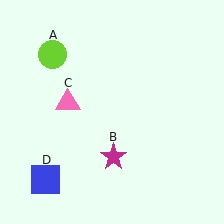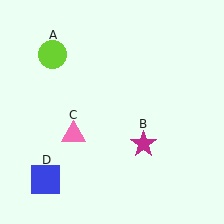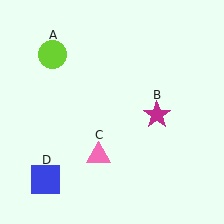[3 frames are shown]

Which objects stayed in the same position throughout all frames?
Lime circle (object A) and blue square (object D) remained stationary.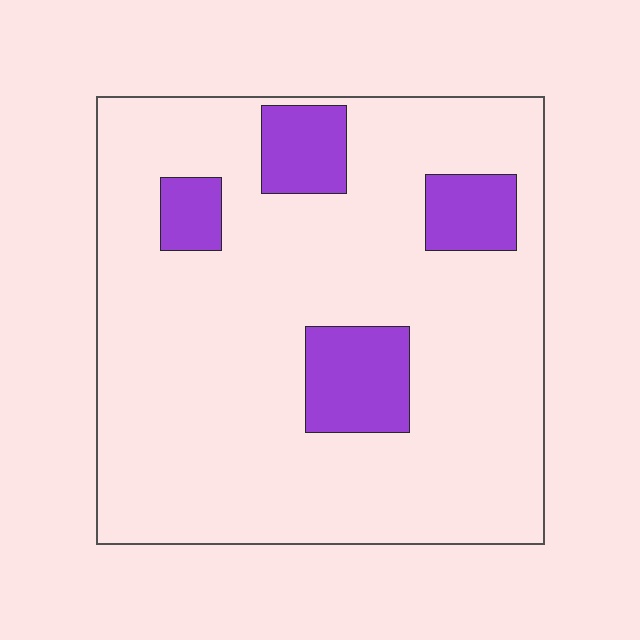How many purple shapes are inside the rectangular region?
4.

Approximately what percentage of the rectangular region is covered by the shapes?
Approximately 15%.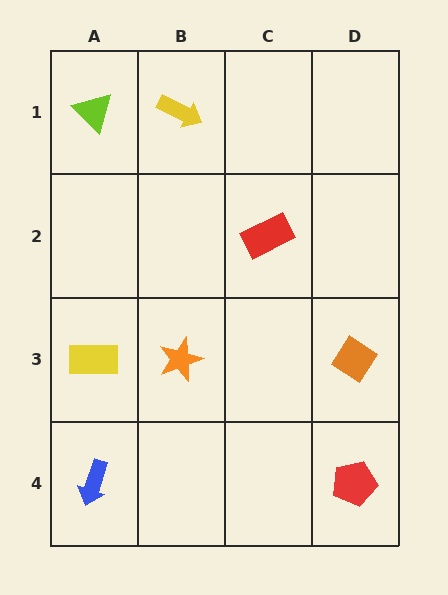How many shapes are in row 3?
3 shapes.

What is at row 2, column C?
A red rectangle.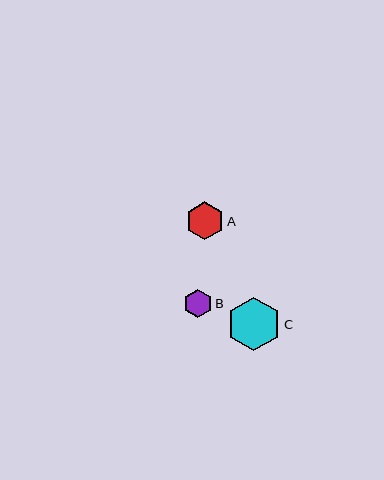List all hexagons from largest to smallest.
From largest to smallest: C, A, B.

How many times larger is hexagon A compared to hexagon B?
Hexagon A is approximately 1.4 times the size of hexagon B.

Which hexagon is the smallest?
Hexagon B is the smallest with a size of approximately 28 pixels.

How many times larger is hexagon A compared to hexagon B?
Hexagon A is approximately 1.4 times the size of hexagon B.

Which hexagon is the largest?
Hexagon C is the largest with a size of approximately 54 pixels.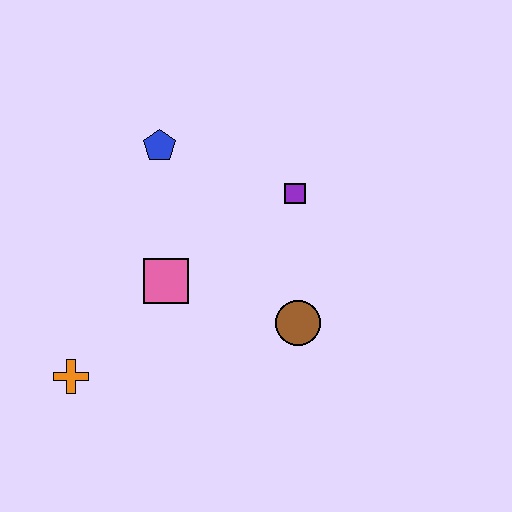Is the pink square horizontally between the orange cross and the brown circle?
Yes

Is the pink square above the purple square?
No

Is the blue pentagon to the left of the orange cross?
No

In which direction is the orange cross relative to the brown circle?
The orange cross is to the left of the brown circle.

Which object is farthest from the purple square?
The orange cross is farthest from the purple square.